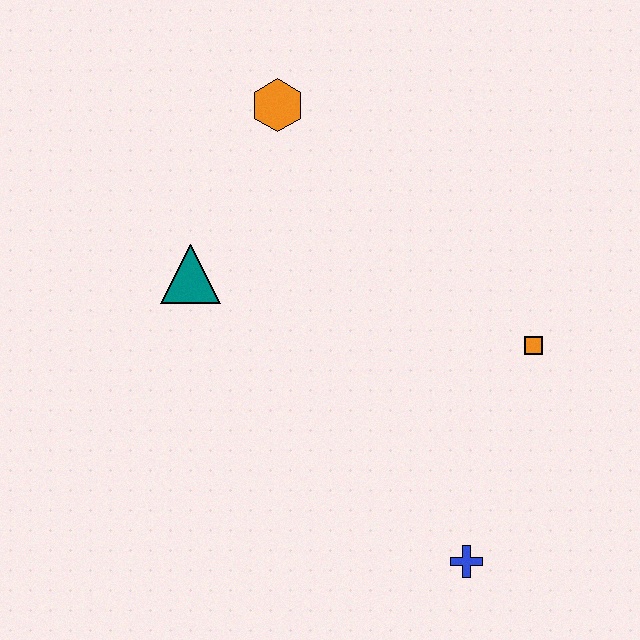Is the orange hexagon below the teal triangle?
No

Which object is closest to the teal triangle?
The orange hexagon is closest to the teal triangle.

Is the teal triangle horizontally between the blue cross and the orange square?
No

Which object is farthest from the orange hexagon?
The blue cross is farthest from the orange hexagon.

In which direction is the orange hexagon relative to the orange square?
The orange hexagon is to the left of the orange square.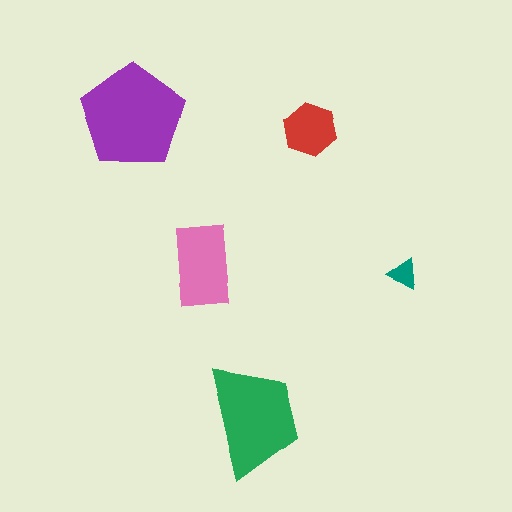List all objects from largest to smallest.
The purple pentagon, the green trapezoid, the pink rectangle, the red hexagon, the teal triangle.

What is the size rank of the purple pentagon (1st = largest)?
1st.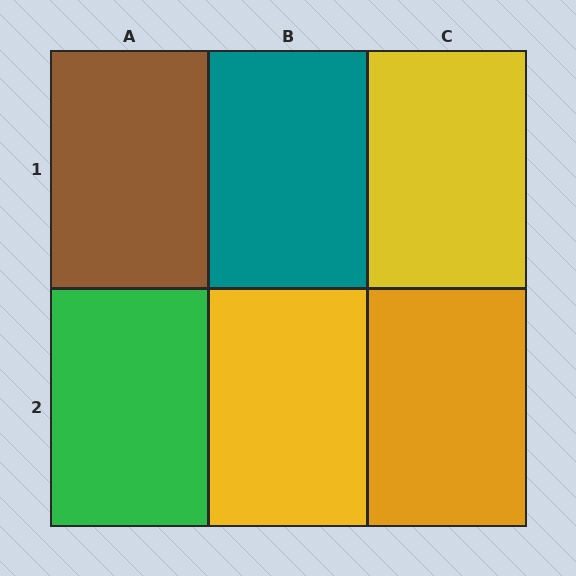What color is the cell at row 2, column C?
Orange.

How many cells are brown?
1 cell is brown.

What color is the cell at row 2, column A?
Green.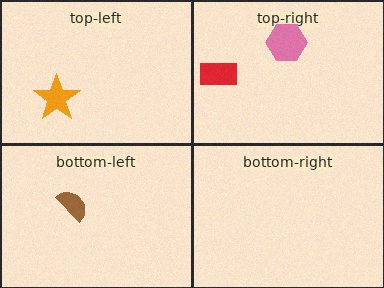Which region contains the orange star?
The top-left region.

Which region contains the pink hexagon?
The top-right region.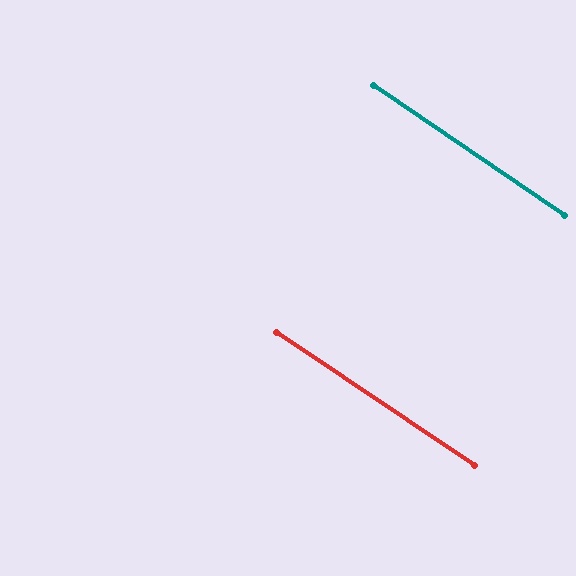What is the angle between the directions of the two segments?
Approximately 0 degrees.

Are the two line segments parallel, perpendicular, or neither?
Parallel — their directions differ by only 0.2°.